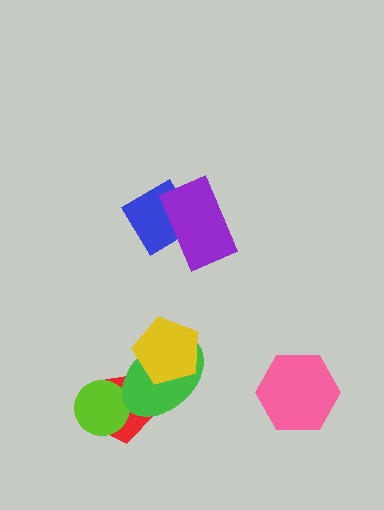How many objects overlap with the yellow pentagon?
1 object overlaps with the yellow pentagon.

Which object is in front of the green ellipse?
The yellow pentagon is in front of the green ellipse.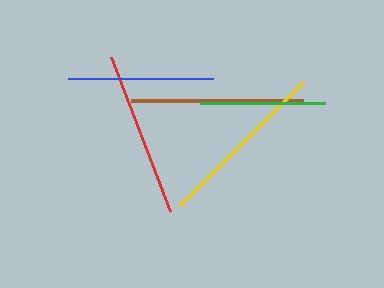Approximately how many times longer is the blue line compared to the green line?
The blue line is approximately 1.2 times the length of the green line.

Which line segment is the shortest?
The green line is the shortest at approximately 125 pixels.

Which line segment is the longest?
The yellow line is the longest at approximately 176 pixels.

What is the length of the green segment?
The green segment is approximately 125 pixels long.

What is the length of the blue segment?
The blue segment is approximately 145 pixels long.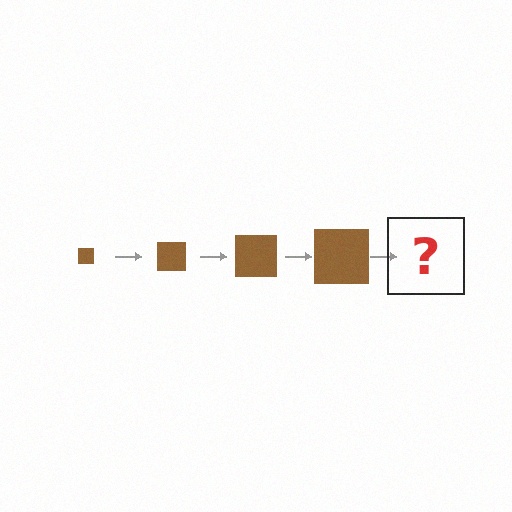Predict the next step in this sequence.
The next step is a brown square, larger than the previous one.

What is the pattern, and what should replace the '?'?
The pattern is that the square gets progressively larger each step. The '?' should be a brown square, larger than the previous one.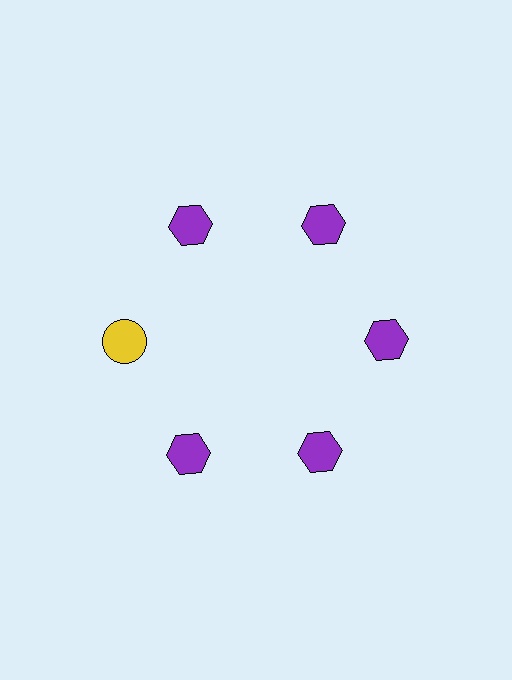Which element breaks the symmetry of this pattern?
The yellow circle at roughly the 9 o'clock position breaks the symmetry. All other shapes are purple hexagons.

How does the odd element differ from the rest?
It differs in both color (yellow instead of purple) and shape (circle instead of hexagon).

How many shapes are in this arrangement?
There are 6 shapes arranged in a ring pattern.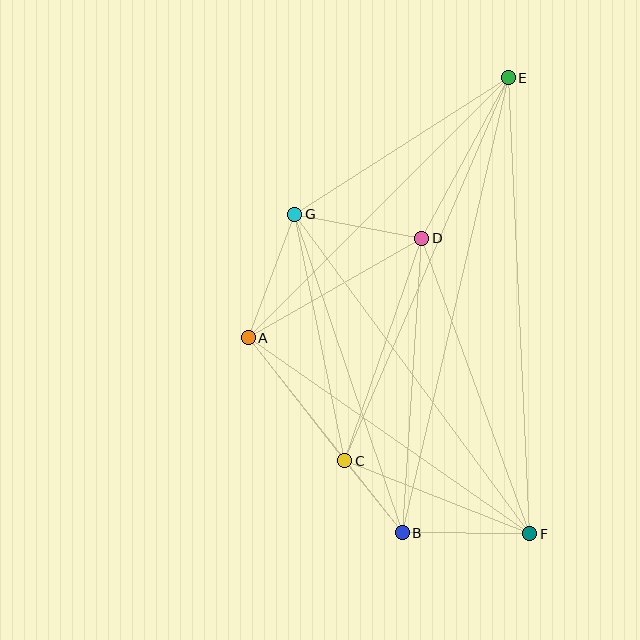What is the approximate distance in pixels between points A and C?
The distance between A and C is approximately 157 pixels.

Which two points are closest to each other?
Points B and C are closest to each other.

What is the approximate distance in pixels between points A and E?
The distance between A and E is approximately 368 pixels.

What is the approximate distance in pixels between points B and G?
The distance between B and G is approximately 336 pixels.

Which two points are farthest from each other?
Points B and E are farthest from each other.